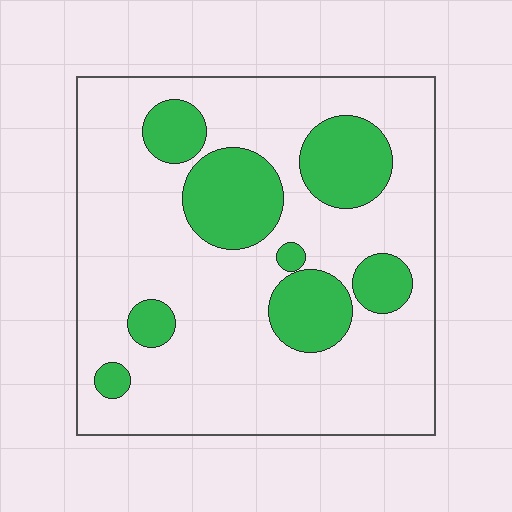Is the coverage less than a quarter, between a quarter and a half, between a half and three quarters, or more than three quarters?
Less than a quarter.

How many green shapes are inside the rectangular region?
8.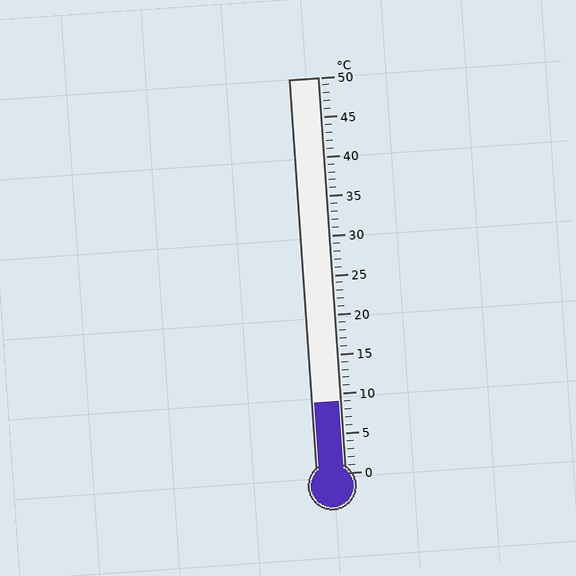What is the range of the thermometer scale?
The thermometer scale ranges from 0°C to 50°C.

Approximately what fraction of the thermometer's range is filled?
The thermometer is filled to approximately 20% of its range.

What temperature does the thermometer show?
The thermometer shows approximately 9°C.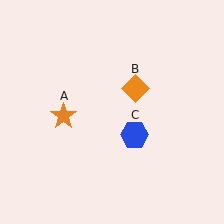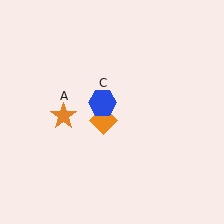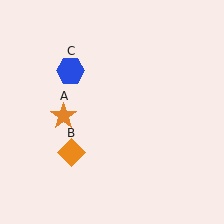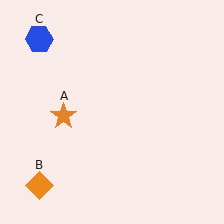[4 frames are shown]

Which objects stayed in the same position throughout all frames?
Orange star (object A) remained stationary.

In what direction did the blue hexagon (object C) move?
The blue hexagon (object C) moved up and to the left.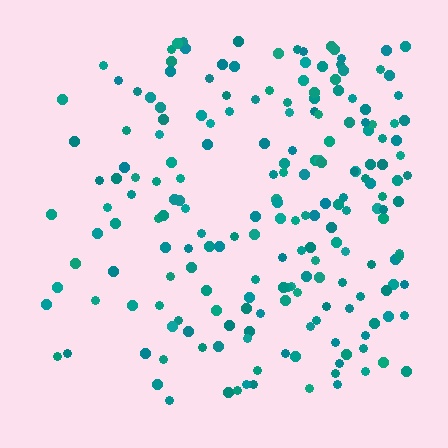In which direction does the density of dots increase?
From left to right, with the right side densest.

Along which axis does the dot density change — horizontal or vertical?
Horizontal.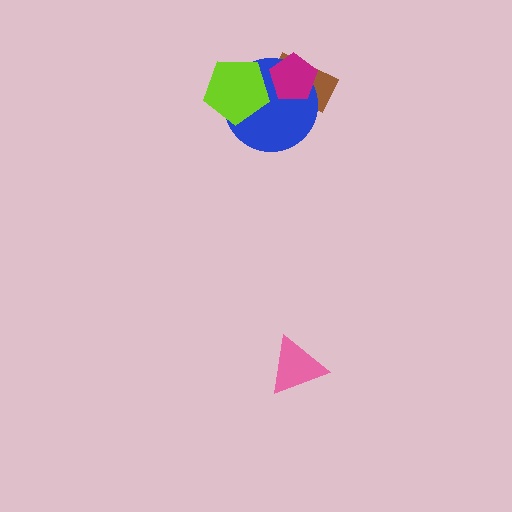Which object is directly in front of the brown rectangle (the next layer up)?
The blue circle is directly in front of the brown rectangle.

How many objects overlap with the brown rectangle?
2 objects overlap with the brown rectangle.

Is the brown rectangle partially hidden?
Yes, it is partially covered by another shape.